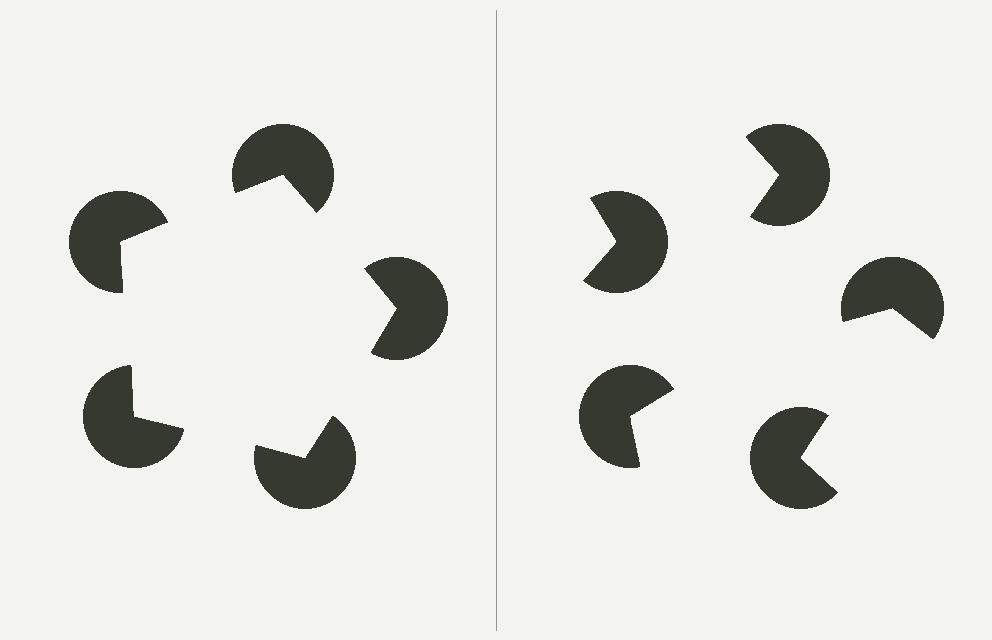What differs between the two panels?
The pac-man discs are positioned identically on both sides; only the wedge orientations differ. On the left they align to a pentagon; on the right they are misaligned.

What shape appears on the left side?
An illusory pentagon.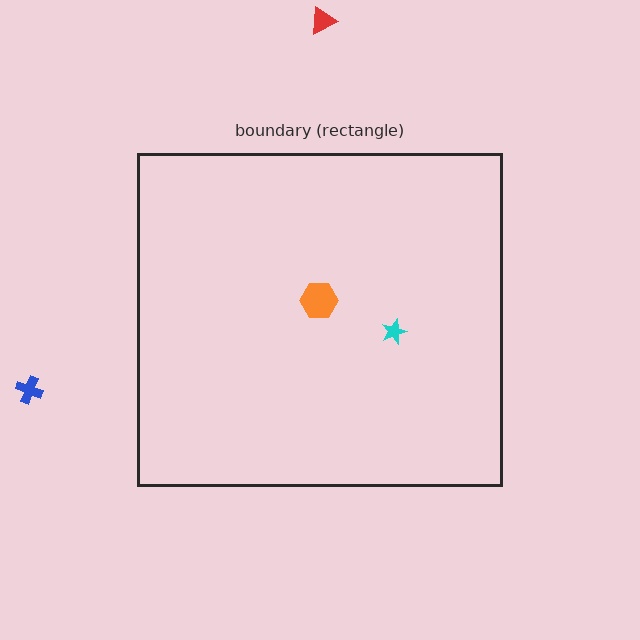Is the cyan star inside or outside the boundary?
Inside.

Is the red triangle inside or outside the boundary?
Outside.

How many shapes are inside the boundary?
2 inside, 2 outside.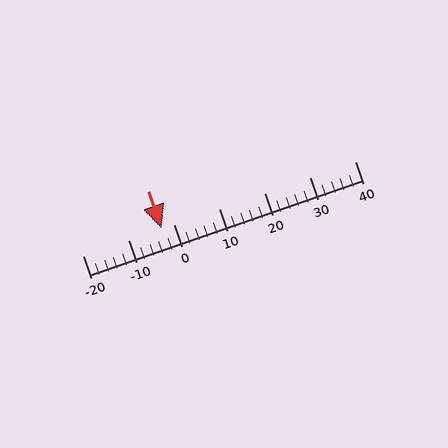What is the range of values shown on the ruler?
The ruler shows values from -20 to 40.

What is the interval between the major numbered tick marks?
The major tick marks are spaced 10 units apart.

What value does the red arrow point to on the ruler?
The red arrow points to approximately -3.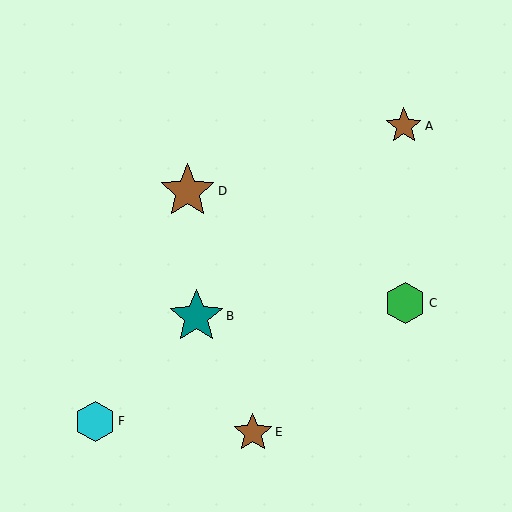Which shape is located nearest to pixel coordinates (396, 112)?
The brown star (labeled A) at (404, 126) is nearest to that location.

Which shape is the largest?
The brown star (labeled D) is the largest.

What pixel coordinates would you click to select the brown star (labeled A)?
Click at (404, 126) to select the brown star A.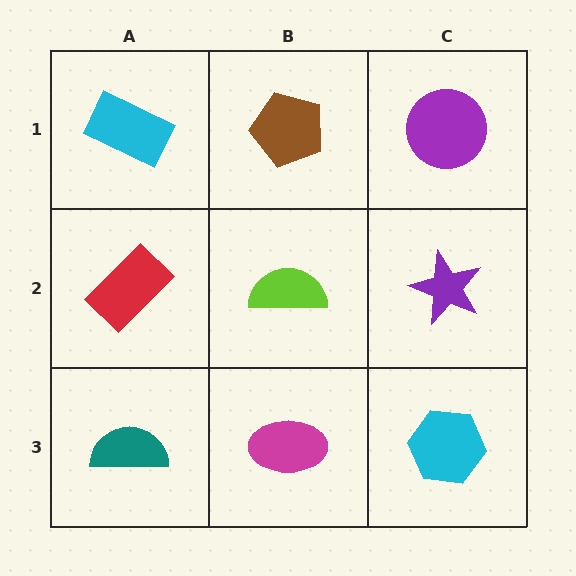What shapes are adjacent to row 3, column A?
A red rectangle (row 2, column A), a magenta ellipse (row 3, column B).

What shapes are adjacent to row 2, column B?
A brown pentagon (row 1, column B), a magenta ellipse (row 3, column B), a red rectangle (row 2, column A), a purple star (row 2, column C).